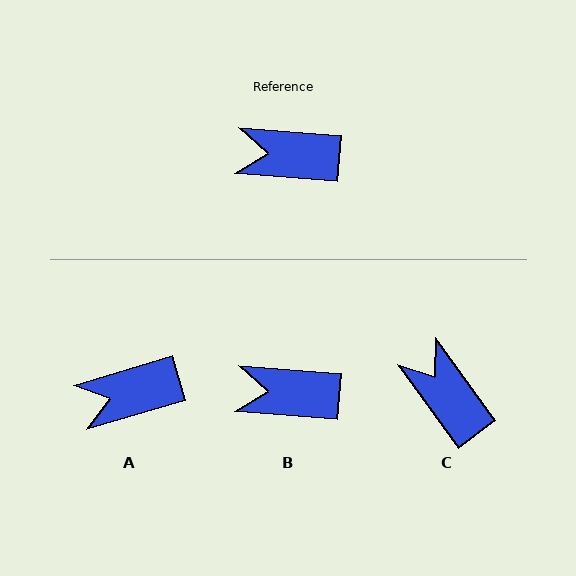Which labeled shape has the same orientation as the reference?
B.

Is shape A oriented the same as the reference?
No, it is off by about 21 degrees.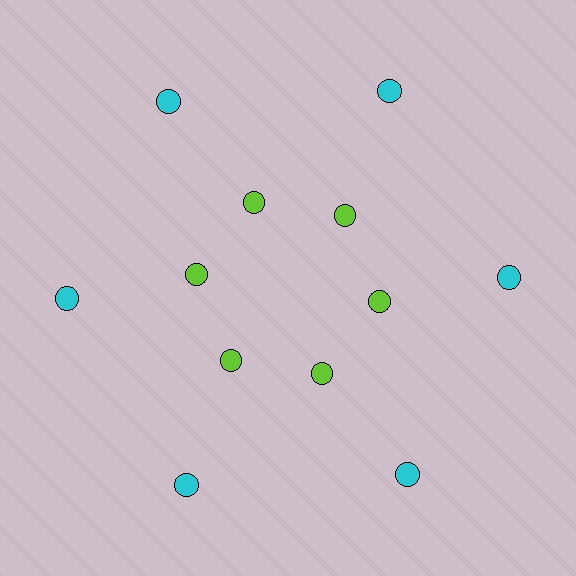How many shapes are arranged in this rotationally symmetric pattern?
There are 12 shapes, arranged in 6 groups of 2.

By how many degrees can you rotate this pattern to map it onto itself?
The pattern maps onto itself every 60 degrees of rotation.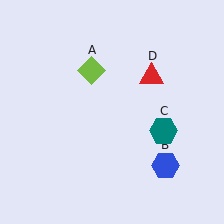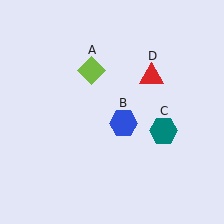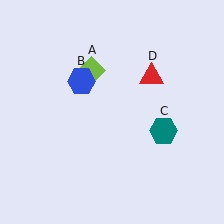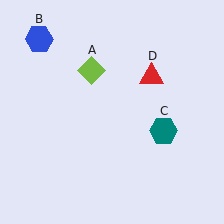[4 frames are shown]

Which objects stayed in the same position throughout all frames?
Lime diamond (object A) and teal hexagon (object C) and red triangle (object D) remained stationary.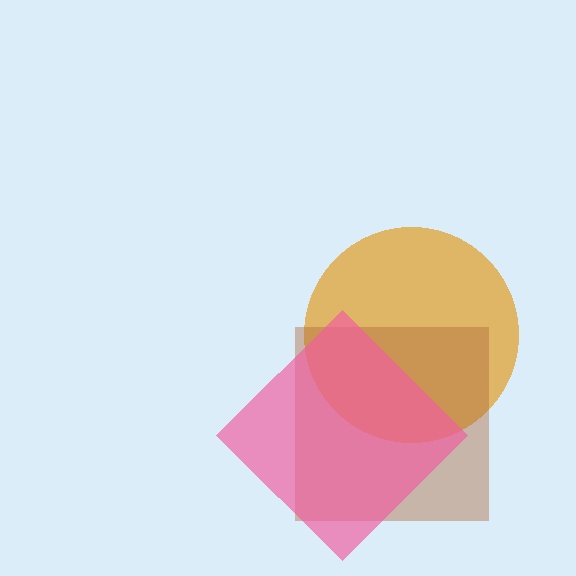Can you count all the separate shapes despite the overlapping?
Yes, there are 3 separate shapes.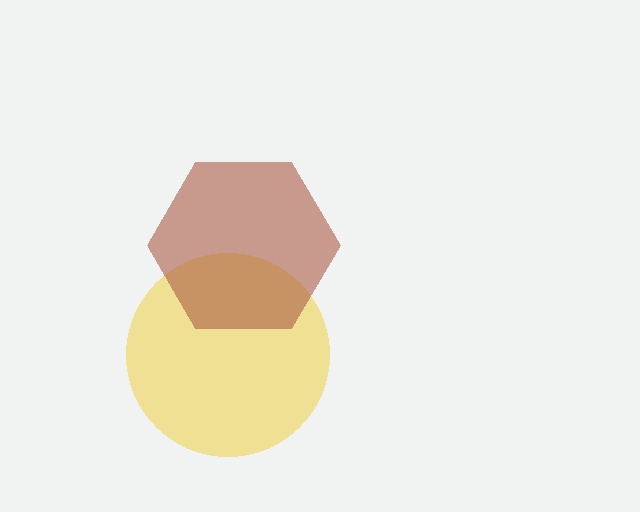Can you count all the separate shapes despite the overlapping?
Yes, there are 2 separate shapes.